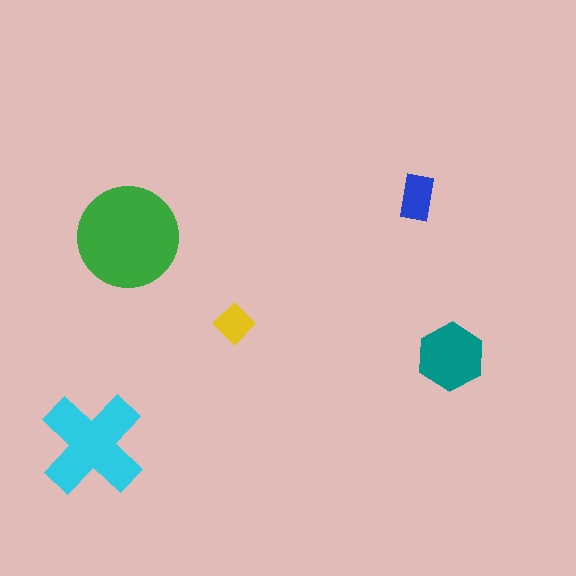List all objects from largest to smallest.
The green circle, the cyan cross, the teal hexagon, the blue rectangle, the yellow diamond.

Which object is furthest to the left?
The cyan cross is leftmost.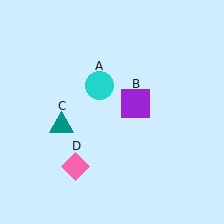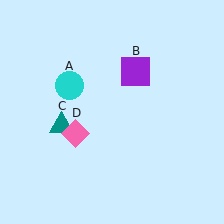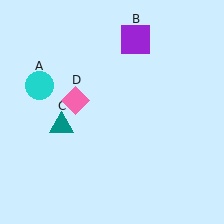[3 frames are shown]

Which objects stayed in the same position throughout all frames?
Teal triangle (object C) remained stationary.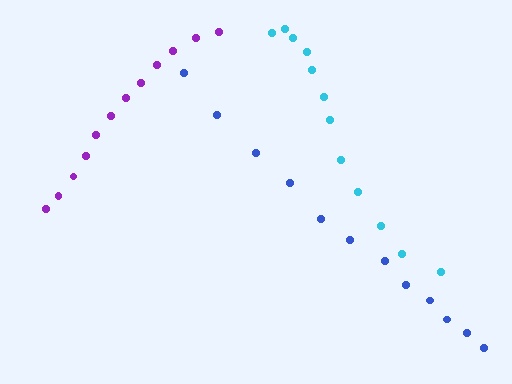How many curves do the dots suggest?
There are 3 distinct paths.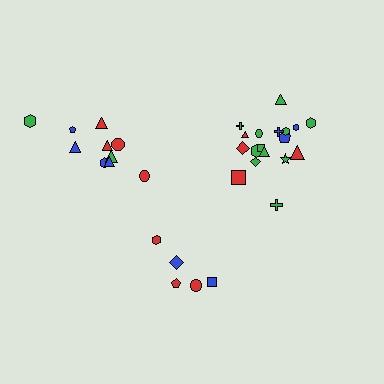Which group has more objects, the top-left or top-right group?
The top-right group.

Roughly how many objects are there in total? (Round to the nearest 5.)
Roughly 35 objects in total.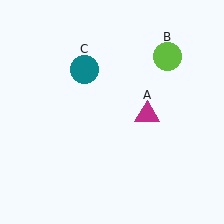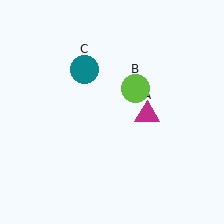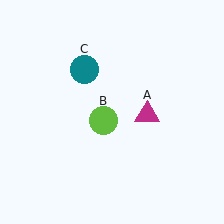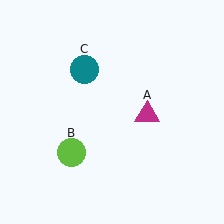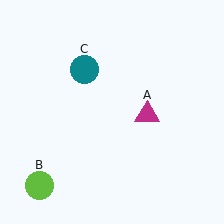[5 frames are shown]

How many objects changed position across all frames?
1 object changed position: lime circle (object B).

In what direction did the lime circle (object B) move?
The lime circle (object B) moved down and to the left.